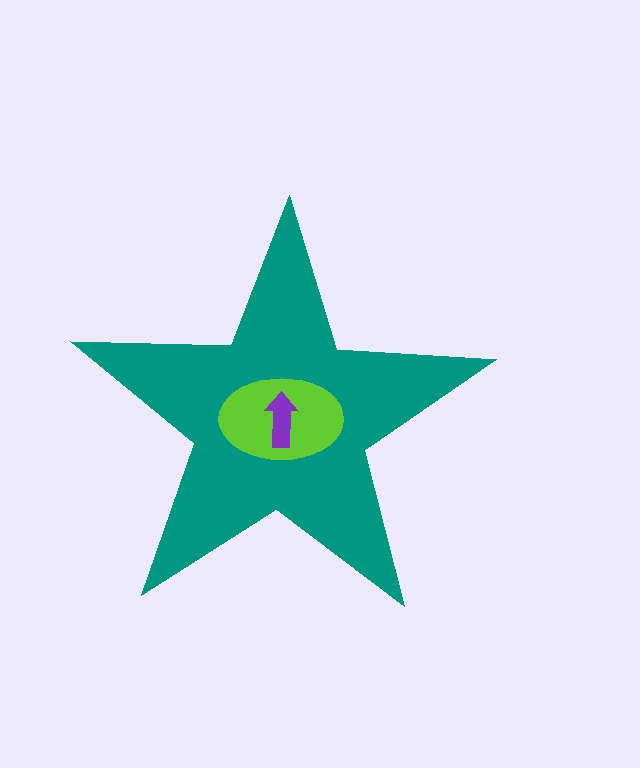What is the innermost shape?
The purple arrow.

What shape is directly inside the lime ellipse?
The purple arrow.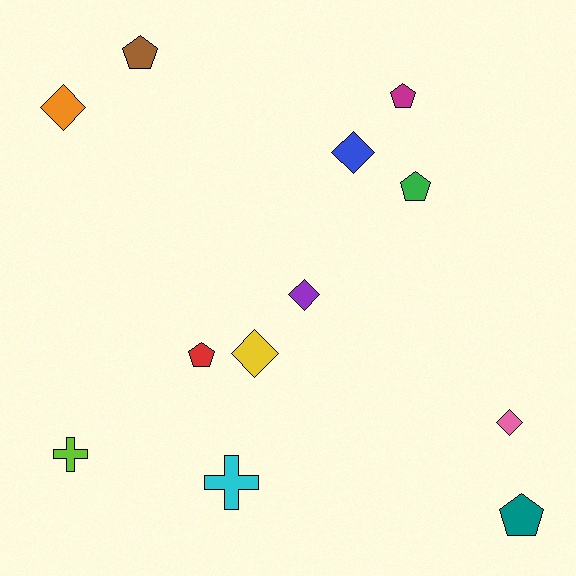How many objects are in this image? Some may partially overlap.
There are 12 objects.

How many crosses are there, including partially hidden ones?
There are 2 crosses.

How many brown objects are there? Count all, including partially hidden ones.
There is 1 brown object.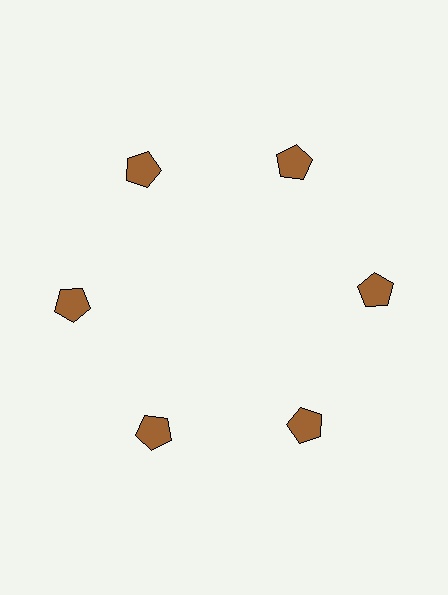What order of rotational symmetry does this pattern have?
This pattern has 6-fold rotational symmetry.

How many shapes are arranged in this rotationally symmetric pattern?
There are 6 shapes, arranged in 6 groups of 1.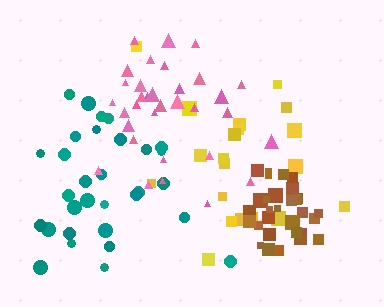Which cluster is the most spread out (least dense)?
Yellow.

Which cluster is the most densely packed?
Brown.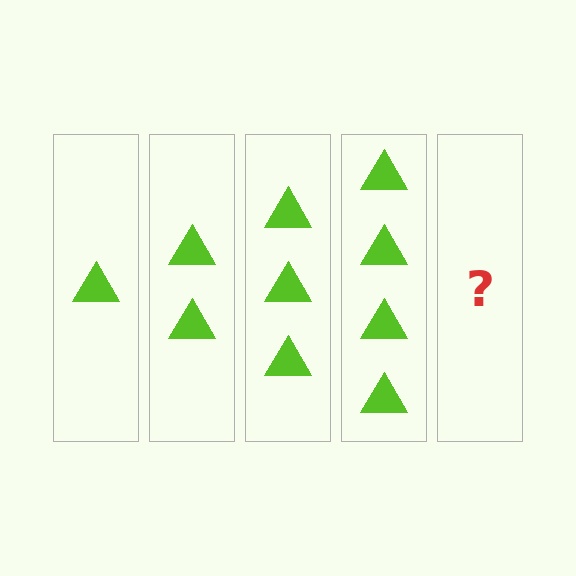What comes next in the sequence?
The next element should be 5 triangles.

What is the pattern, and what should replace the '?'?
The pattern is that each step adds one more triangle. The '?' should be 5 triangles.